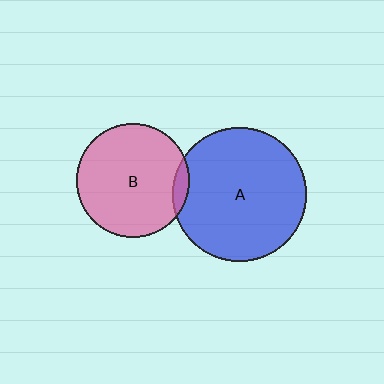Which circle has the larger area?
Circle A (blue).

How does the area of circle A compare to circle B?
Approximately 1.4 times.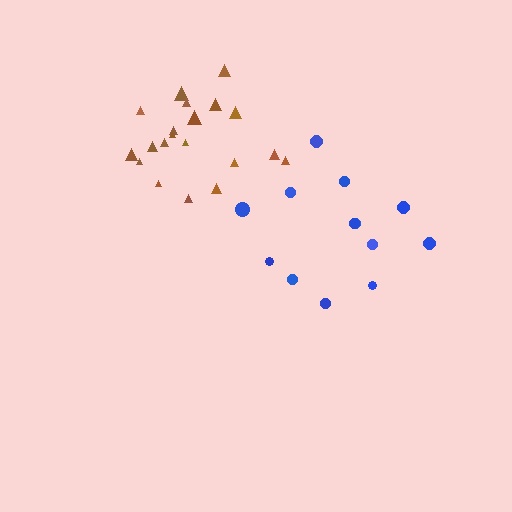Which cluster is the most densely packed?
Brown.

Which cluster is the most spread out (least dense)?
Blue.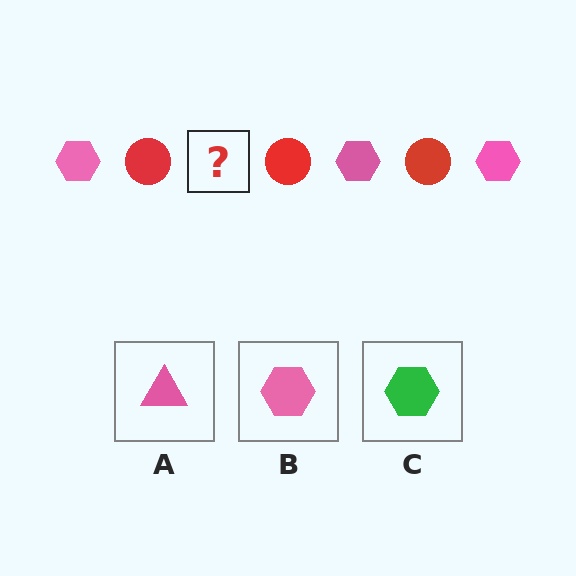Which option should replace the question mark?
Option B.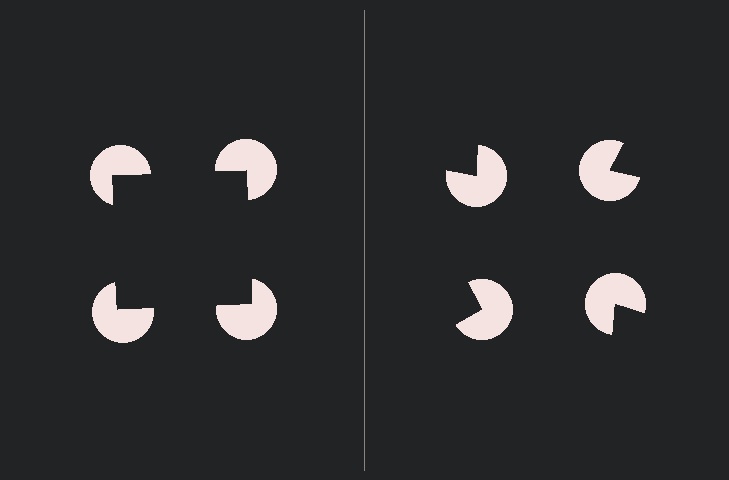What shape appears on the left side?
An illusory square.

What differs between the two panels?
The pac-man discs are positioned identically on both sides; only the wedge orientations differ. On the left they align to a square; on the right they are misaligned.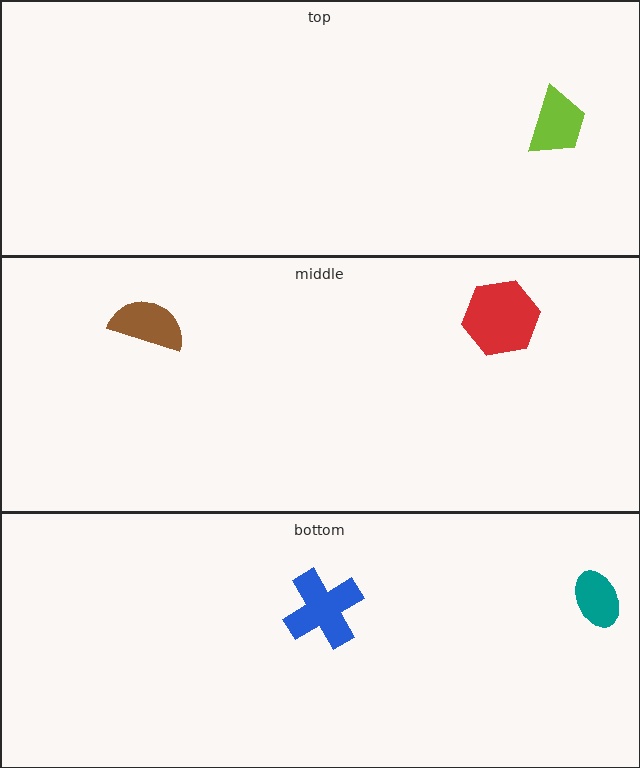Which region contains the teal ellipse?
The bottom region.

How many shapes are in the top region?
1.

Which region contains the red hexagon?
The middle region.